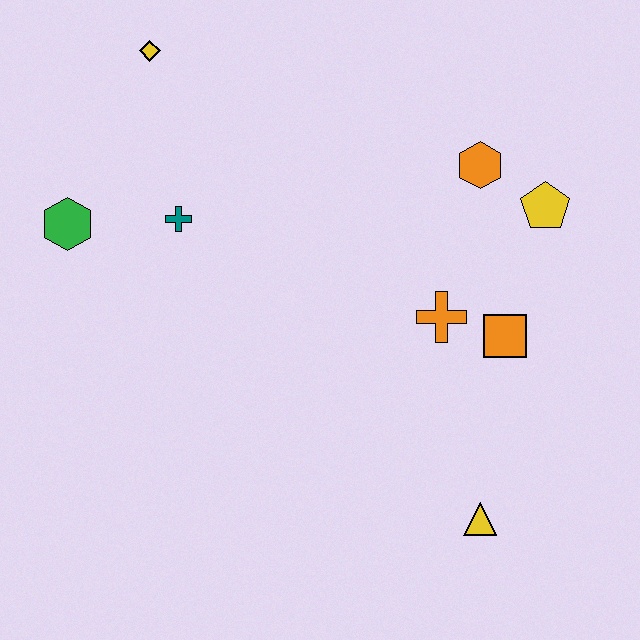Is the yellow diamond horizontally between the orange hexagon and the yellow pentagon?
No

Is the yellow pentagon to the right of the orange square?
Yes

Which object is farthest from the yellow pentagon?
The green hexagon is farthest from the yellow pentagon.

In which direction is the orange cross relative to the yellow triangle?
The orange cross is above the yellow triangle.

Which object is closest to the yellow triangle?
The orange square is closest to the yellow triangle.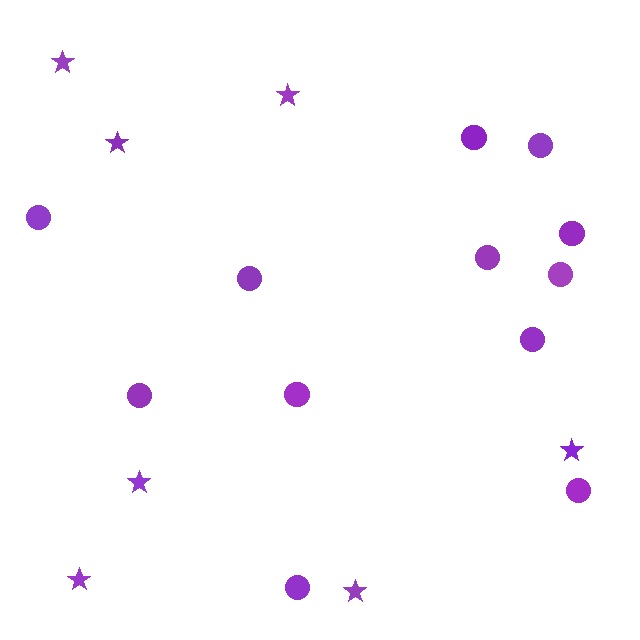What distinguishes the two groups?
There are 2 groups: one group of stars (7) and one group of circles (12).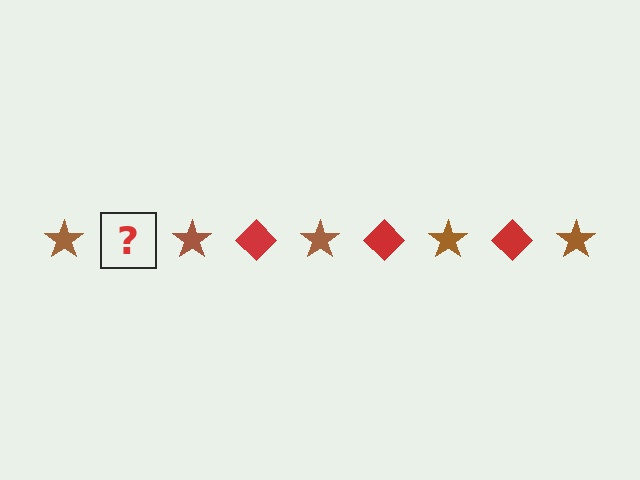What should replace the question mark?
The question mark should be replaced with a red diamond.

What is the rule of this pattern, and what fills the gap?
The rule is that the pattern alternates between brown star and red diamond. The gap should be filled with a red diamond.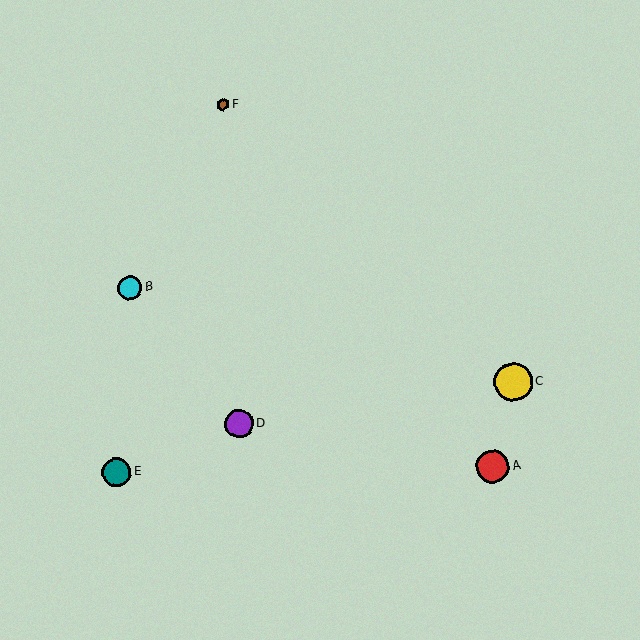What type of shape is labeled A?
Shape A is a red circle.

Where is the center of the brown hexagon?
The center of the brown hexagon is at (223, 104).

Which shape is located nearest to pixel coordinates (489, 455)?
The red circle (labeled A) at (493, 466) is nearest to that location.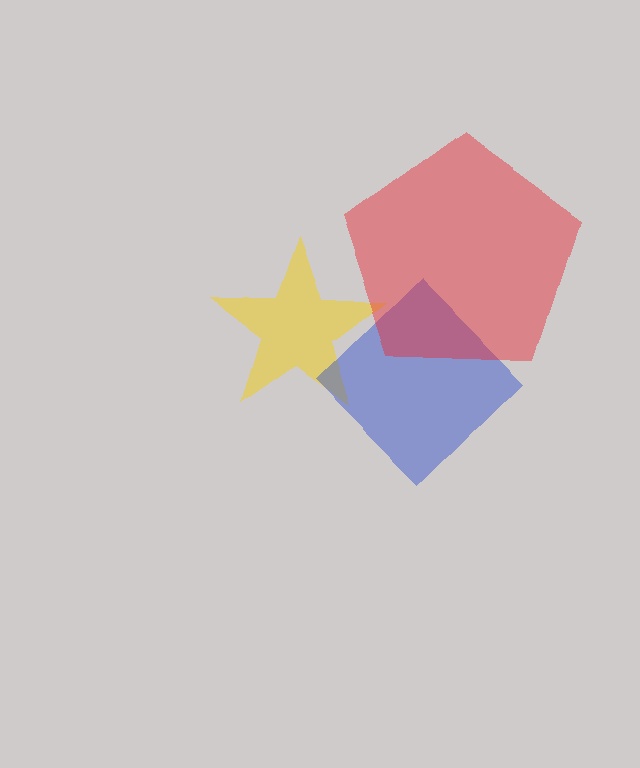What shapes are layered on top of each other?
The layered shapes are: a yellow star, a blue diamond, a red pentagon.